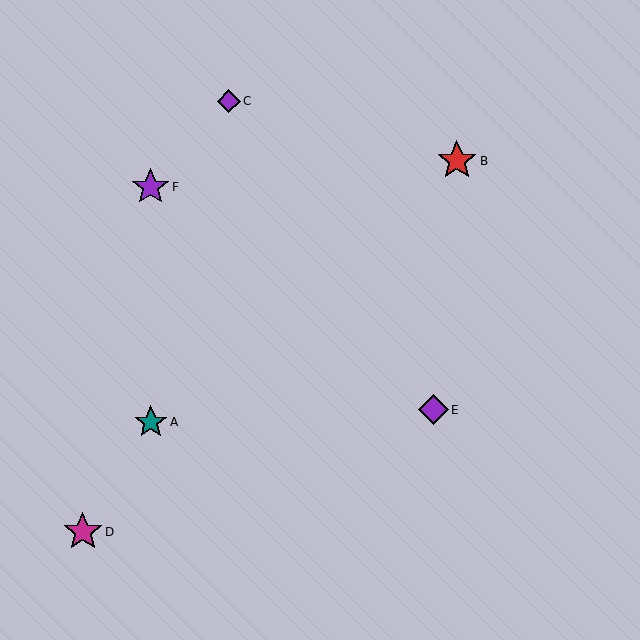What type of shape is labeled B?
Shape B is a red star.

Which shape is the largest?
The red star (labeled B) is the largest.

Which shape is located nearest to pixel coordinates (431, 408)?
The purple diamond (labeled E) at (434, 410) is nearest to that location.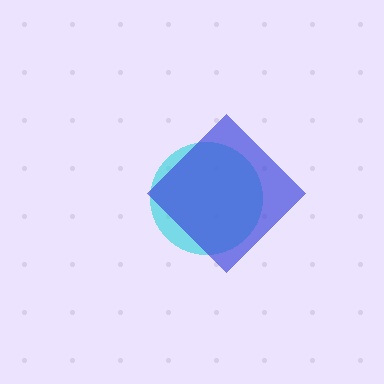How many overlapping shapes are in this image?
There are 2 overlapping shapes in the image.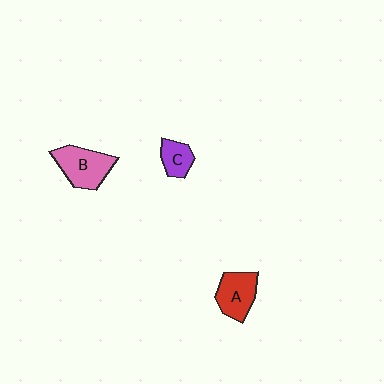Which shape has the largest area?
Shape B (pink).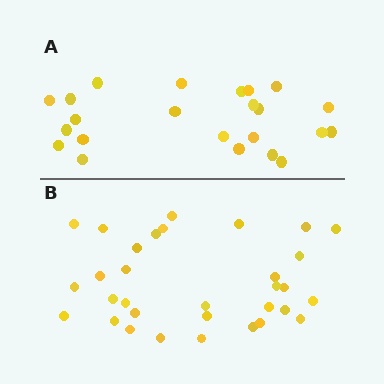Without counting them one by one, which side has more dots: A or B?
Region B (the bottom region) has more dots.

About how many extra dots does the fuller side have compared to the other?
Region B has roughly 8 or so more dots than region A.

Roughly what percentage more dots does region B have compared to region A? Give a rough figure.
About 40% more.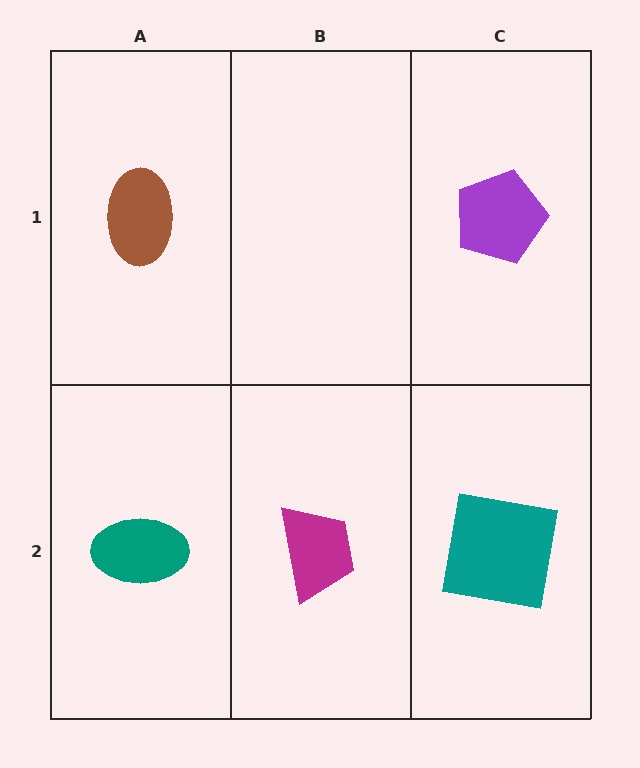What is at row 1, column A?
A brown ellipse.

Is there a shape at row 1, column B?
No, that cell is empty.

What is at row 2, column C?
A teal square.